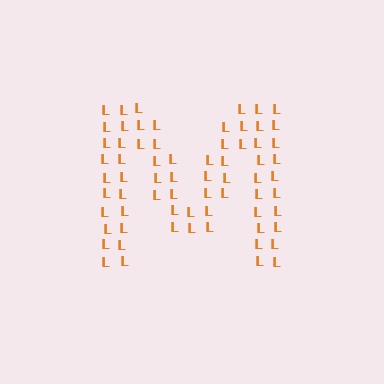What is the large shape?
The large shape is the letter M.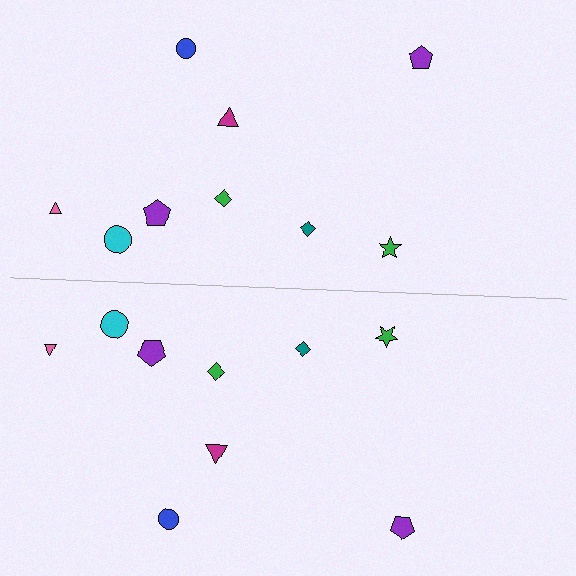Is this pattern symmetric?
Yes, this pattern has bilateral (reflection) symmetry.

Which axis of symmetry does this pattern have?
The pattern has a horizontal axis of symmetry running through the center of the image.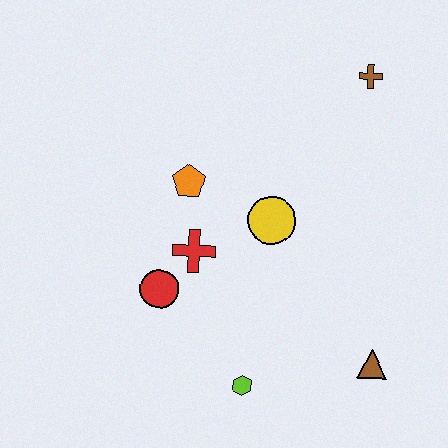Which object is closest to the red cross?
The red circle is closest to the red cross.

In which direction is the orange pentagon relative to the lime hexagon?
The orange pentagon is above the lime hexagon.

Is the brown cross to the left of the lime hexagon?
No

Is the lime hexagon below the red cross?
Yes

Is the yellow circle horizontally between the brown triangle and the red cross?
Yes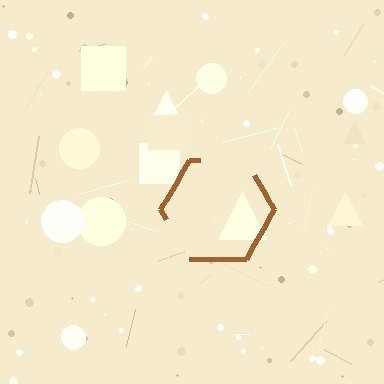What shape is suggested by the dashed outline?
The dashed outline suggests a hexagon.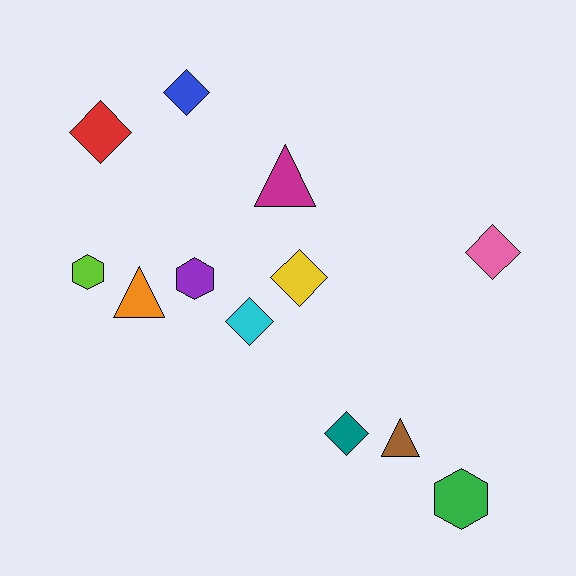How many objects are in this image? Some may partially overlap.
There are 12 objects.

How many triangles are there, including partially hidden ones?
There are 3 triangles.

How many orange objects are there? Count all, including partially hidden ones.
There is 1 orange object.